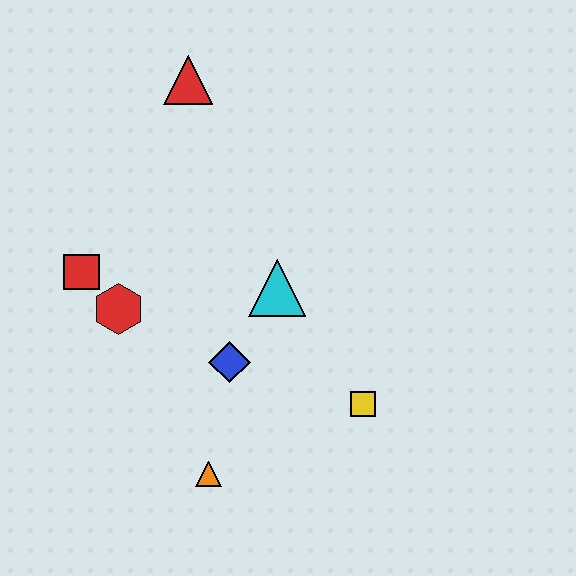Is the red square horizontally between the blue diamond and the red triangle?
No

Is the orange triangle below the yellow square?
Yes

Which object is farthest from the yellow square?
The red triangle is farthest from the yellow square.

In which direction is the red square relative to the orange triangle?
The red square is above the orange triangle.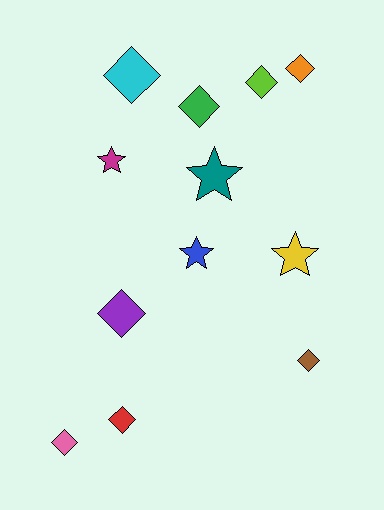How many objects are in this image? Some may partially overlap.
There are 12 objects.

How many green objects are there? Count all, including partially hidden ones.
There is 1 green object.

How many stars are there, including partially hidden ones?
There are 4 stars.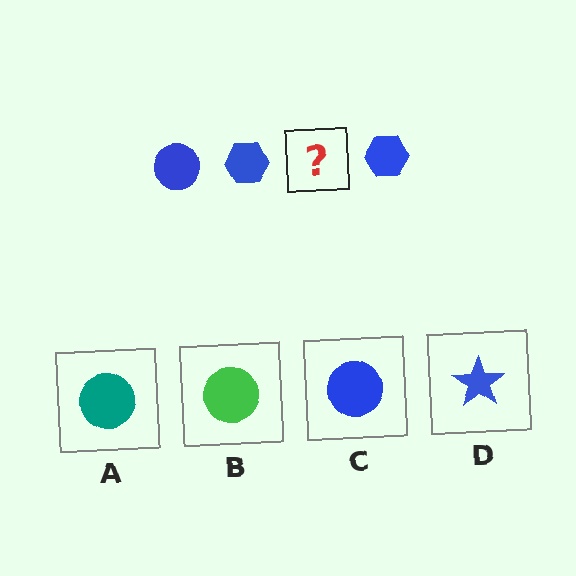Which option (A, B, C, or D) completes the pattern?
C.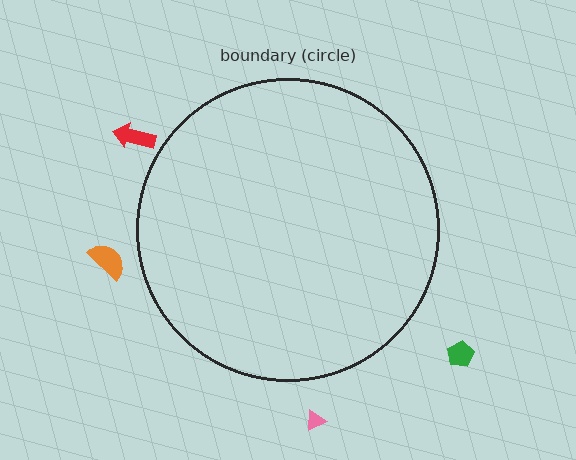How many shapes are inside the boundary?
0 inside, 4 outside.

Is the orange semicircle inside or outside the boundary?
Outside.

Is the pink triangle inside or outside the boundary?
Outside.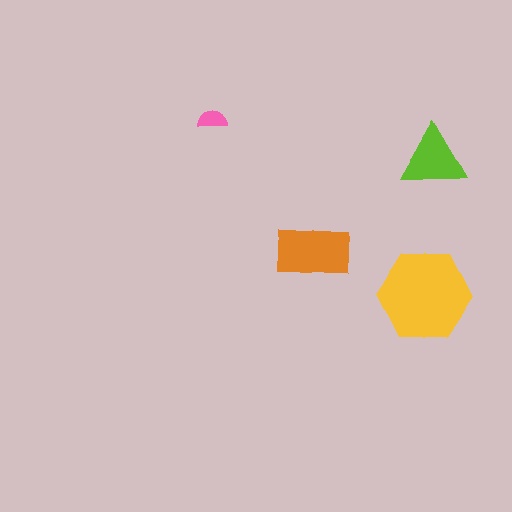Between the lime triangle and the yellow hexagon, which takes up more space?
The yellow hexagon.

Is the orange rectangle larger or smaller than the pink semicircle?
Larger.